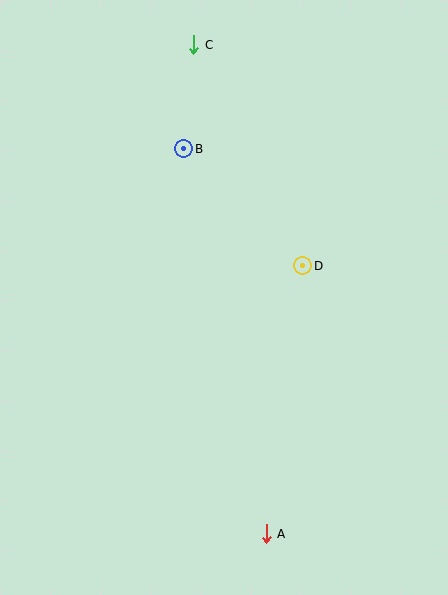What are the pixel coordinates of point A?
Point A is at (266, 534).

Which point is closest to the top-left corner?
Point C is closest to the top-left corner.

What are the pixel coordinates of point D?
Point D is at (303, 266).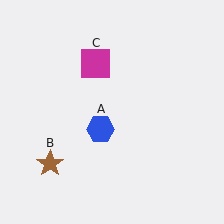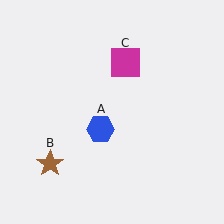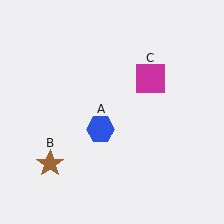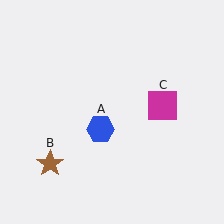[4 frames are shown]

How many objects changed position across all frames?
1 object changed position: magenta square (object C).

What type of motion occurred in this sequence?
The magenta square (object C) rotated clockwise around the center of the scene.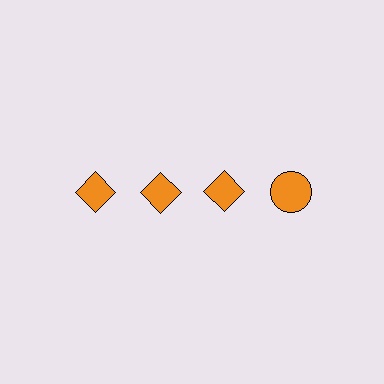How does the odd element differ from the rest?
It has a different shape: circle instead of diamond.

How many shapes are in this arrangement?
There are 4 shapes arranged in a grid pattern.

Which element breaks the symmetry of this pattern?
The orange circle in the top row, second from right column breaks the symmetry. All other shapes are orange diamonds.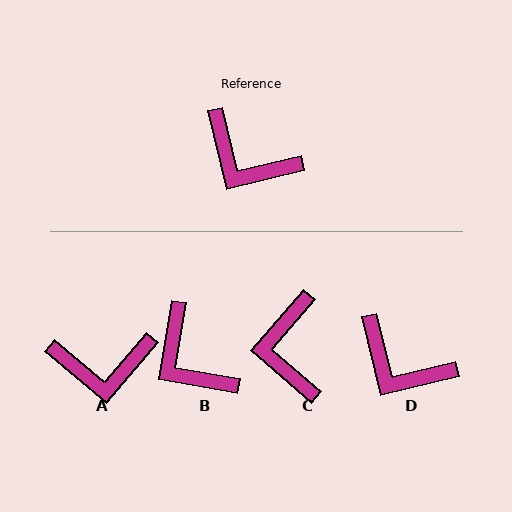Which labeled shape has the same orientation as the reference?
D.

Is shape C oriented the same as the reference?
No, it is off by about 55 degrees.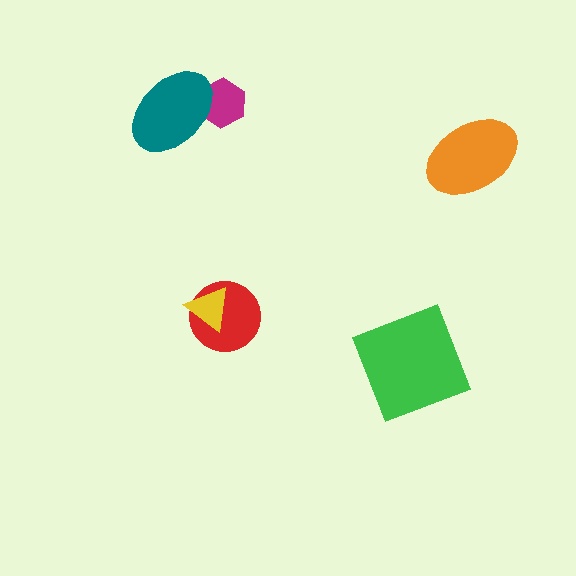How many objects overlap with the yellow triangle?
1 object overlaps with the yellow triangle.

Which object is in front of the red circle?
The yellow triangle is in front of the red circle.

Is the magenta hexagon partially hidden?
Yes, it is partially covered by another shape.